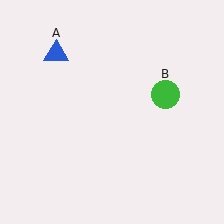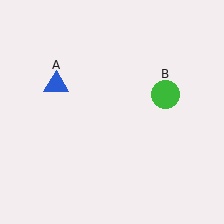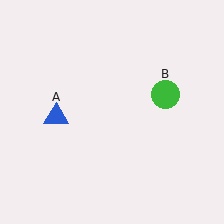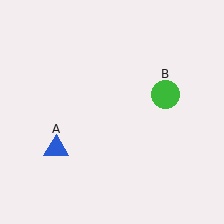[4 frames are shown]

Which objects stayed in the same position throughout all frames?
Green circle (object B) remained stationary.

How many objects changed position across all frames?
1 object changed position: blue triangle (object A).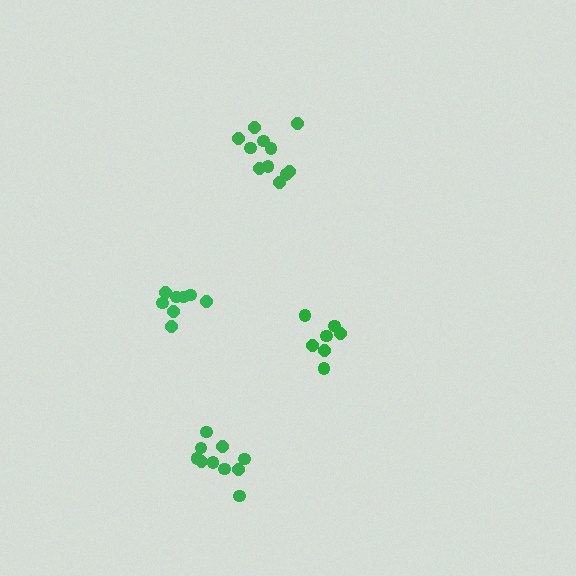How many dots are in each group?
Group 1: 10 dots, Group 2: 11 dots, Group 3: 8 dots, Group 4: 7 dots (36 total).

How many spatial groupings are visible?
There are 4 spatial groupings.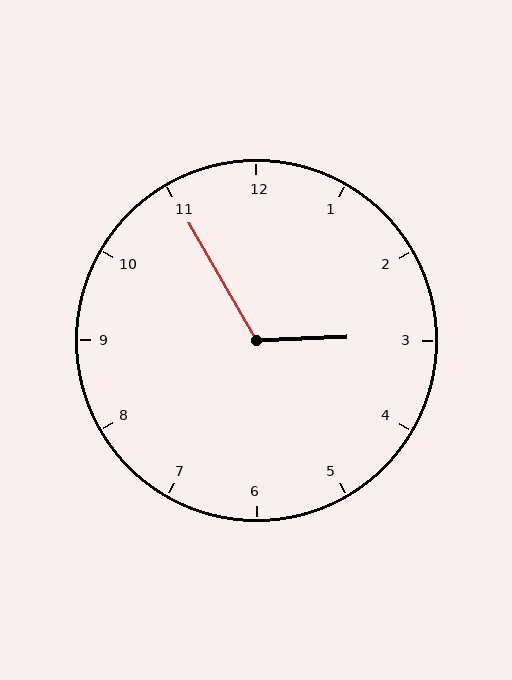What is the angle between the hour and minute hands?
Approximately 118 degrees.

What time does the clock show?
2:55.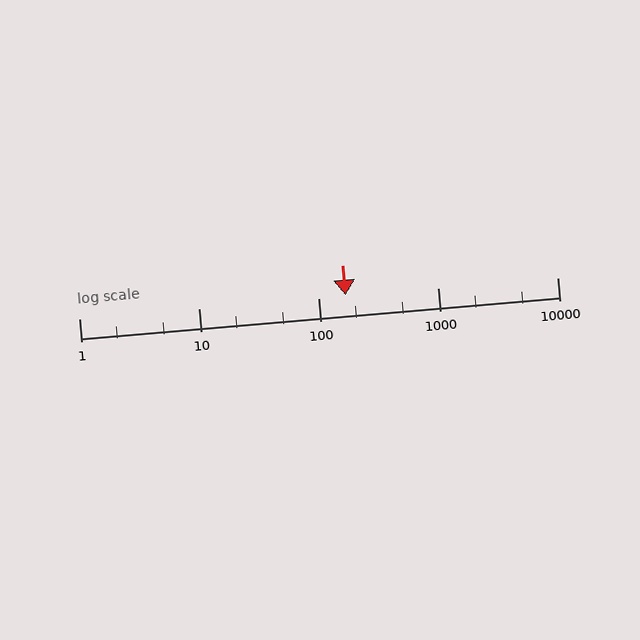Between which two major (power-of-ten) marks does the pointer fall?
The pointer is between 100 and 1000.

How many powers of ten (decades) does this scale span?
The scale spans 4 decades, from 1 to 10000.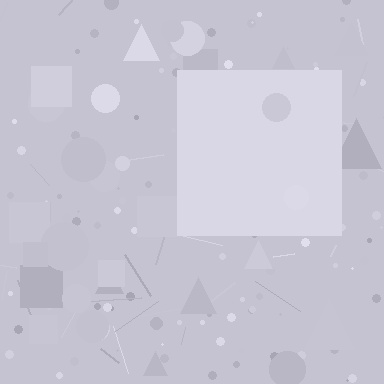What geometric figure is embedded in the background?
A square is embedded in the background.